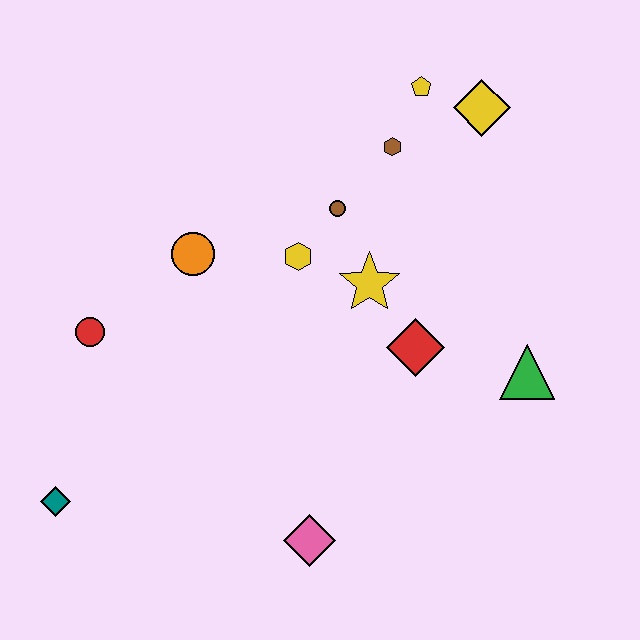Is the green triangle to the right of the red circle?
Yes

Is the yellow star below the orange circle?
Yes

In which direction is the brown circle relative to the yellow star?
The brown circle is above the yellow star.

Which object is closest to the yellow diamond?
The yellow pentagon is closest to the yellow diamond.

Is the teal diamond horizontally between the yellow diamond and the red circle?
No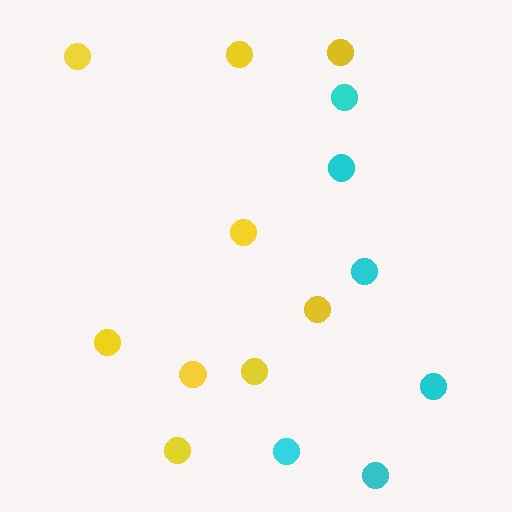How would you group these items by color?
There are 2 groups: one group of yellow circles (9) and one group of cyan circles (6).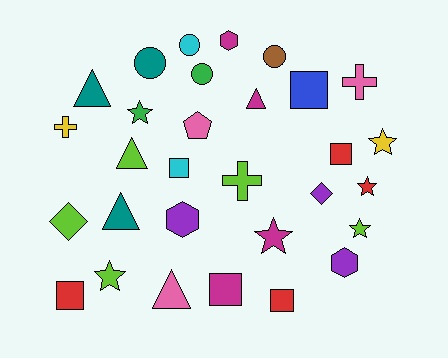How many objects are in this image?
There are 30 objects.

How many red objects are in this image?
There are 4 red objects.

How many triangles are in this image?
There are 5 triangles.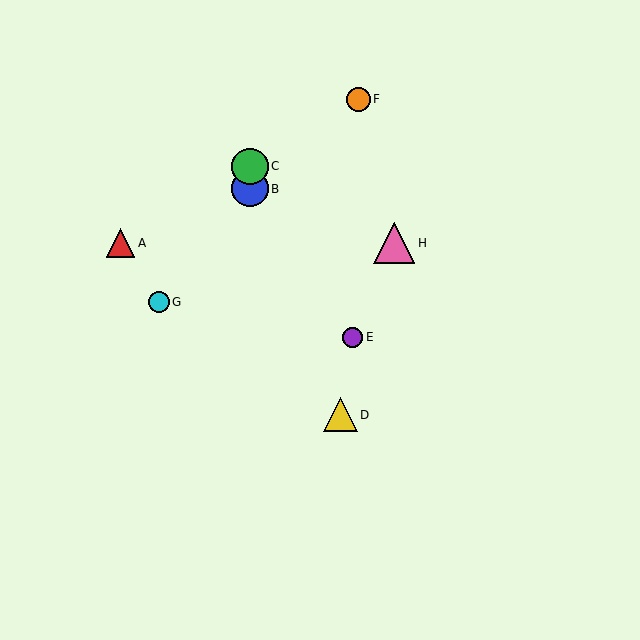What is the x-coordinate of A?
Object A is at x≈121.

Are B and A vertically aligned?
No, B is at x≈250 and A is at x≈121.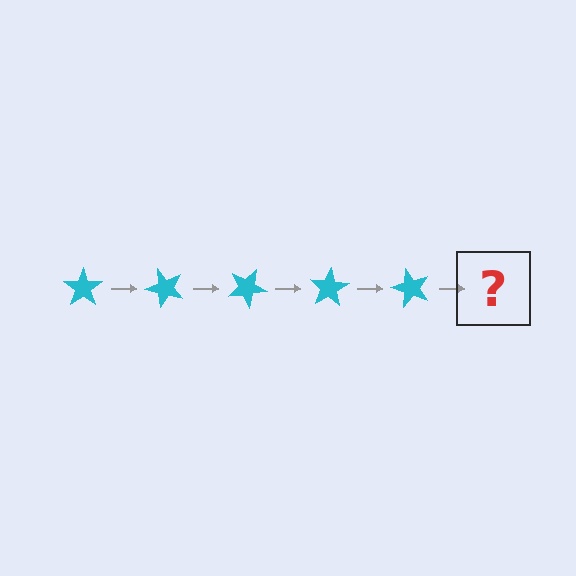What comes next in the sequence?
The next element should be a cyan star rotated 250 degrees.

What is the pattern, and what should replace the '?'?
The pattern is that the star rotates 50 degrees each step. The '?' should be a cyan star rotated 250 degrees.